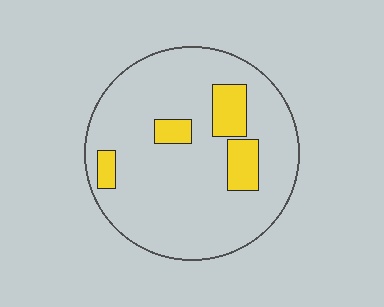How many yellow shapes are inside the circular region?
4.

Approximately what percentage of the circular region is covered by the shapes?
Approximately 15%.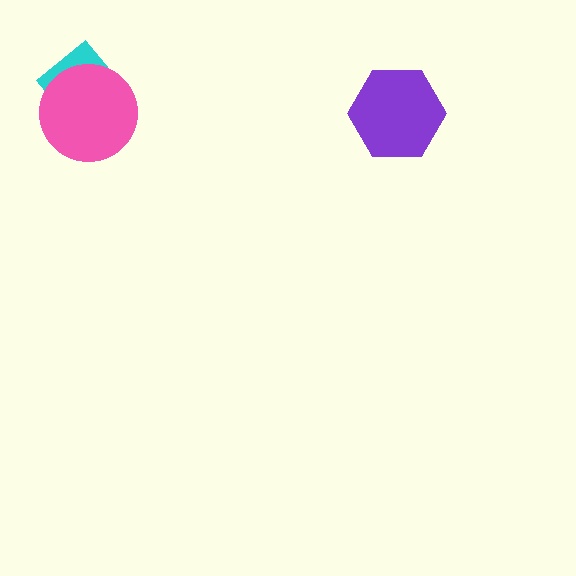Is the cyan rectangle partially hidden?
Yes, it is partially covered by another shape.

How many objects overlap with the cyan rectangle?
1 object overlaps with the cyan rectangle.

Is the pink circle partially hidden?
No, no other shape covers it.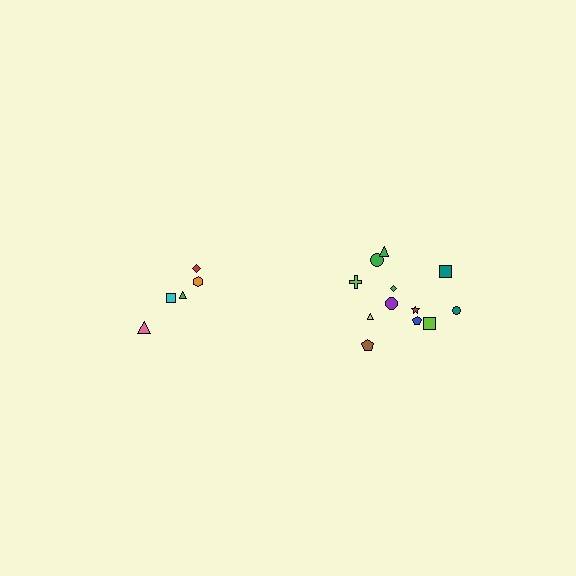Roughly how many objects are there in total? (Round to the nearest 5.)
Roughly 15 objects in total.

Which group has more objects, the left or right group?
The right group.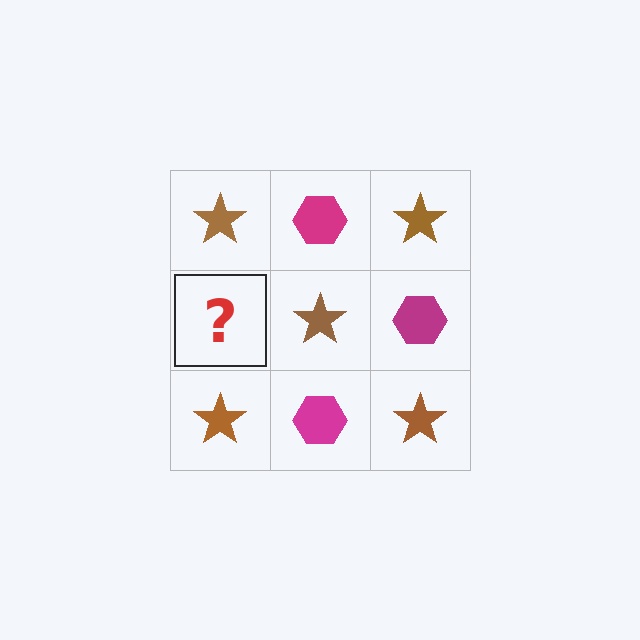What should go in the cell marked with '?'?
The missing cell should contain a magenta hexagon.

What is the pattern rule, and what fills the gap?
The rule is that it alternates brown star and magenta hexagon in a checkerboard pattern. The gap should be filled with a magenta hexagon.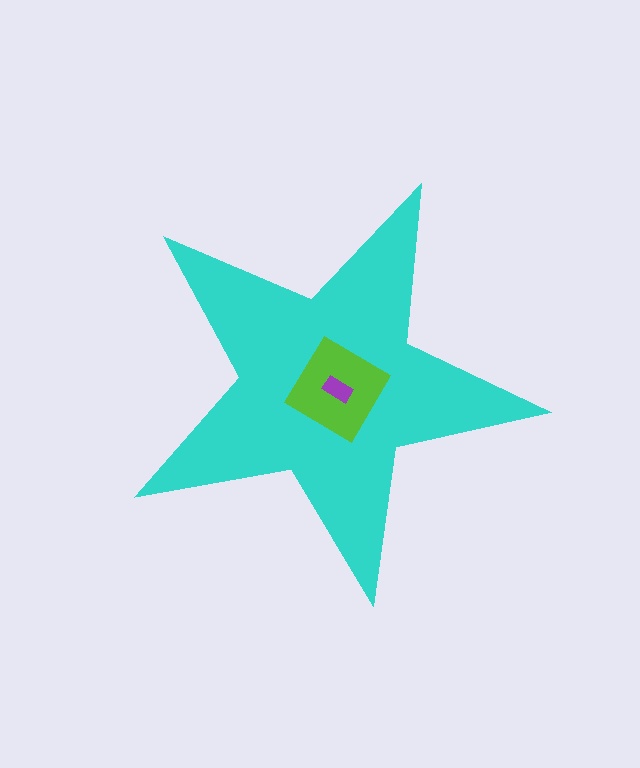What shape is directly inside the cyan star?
The lime diamond.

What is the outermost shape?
The cyan star.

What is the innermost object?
The purple rectangle.